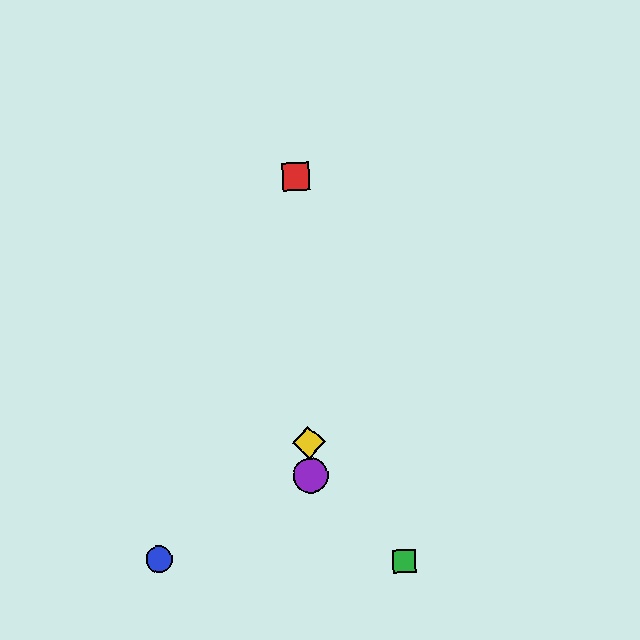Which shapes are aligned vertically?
The red square, the yellow diamond, the purple circle are aligned vertically.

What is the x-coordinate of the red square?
The red square is at x≈296.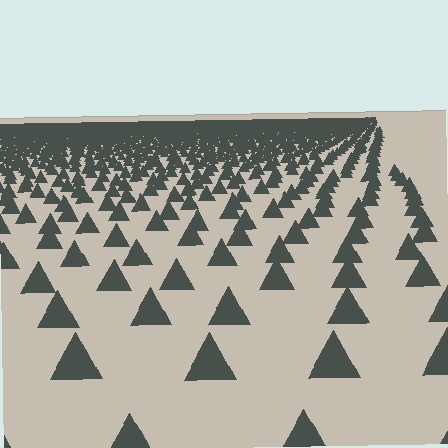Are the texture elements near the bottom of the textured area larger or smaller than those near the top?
Larger. Near the bottom, elements are closer to the viewer and appear at a bigger on-screen size.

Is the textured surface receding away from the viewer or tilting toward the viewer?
The surface is receding away from the viewer. Texture elements get smaller and denser toward the top.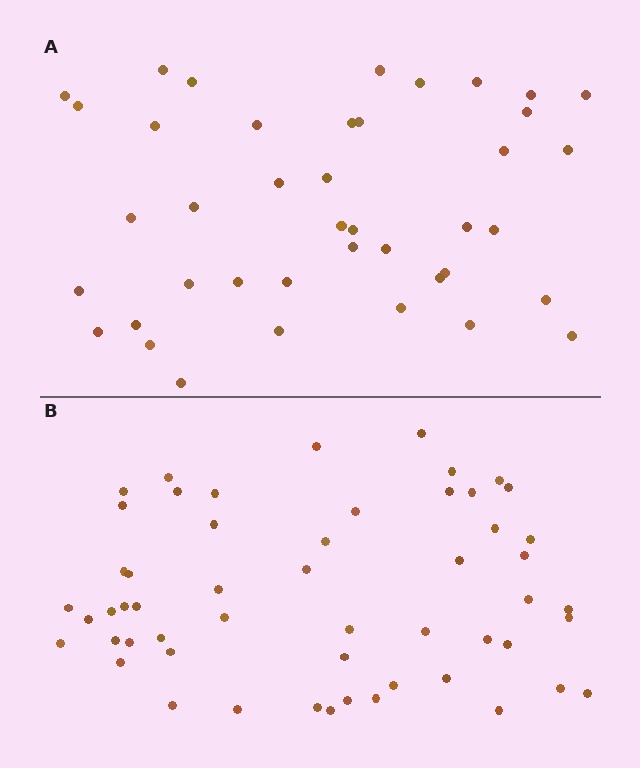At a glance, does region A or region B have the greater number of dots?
Region B (the bottom region) has more dots.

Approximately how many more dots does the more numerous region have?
Region B has approximately 15 more dots than region A.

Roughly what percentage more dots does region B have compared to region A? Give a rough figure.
About 30% more.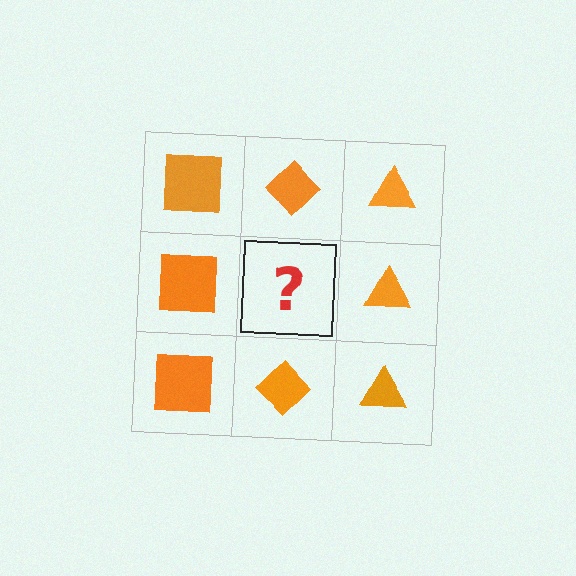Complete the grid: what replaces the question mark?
The question mark should be replaced with an orange diamond.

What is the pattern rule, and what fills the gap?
The rule is that each column has a consistent shape. The gap should be filled with an orange diamond.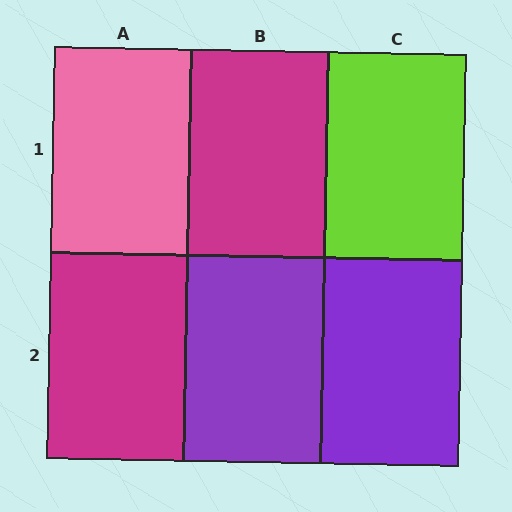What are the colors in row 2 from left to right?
Magenta, purple, purple.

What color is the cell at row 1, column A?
Pink.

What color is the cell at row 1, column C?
Lime.